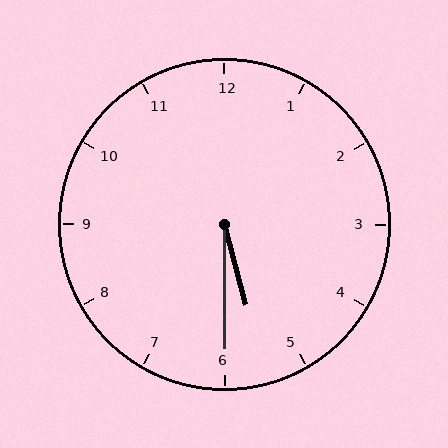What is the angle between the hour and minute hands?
Approximately 15 degrees.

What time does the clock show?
5:30.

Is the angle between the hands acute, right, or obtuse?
It is acute.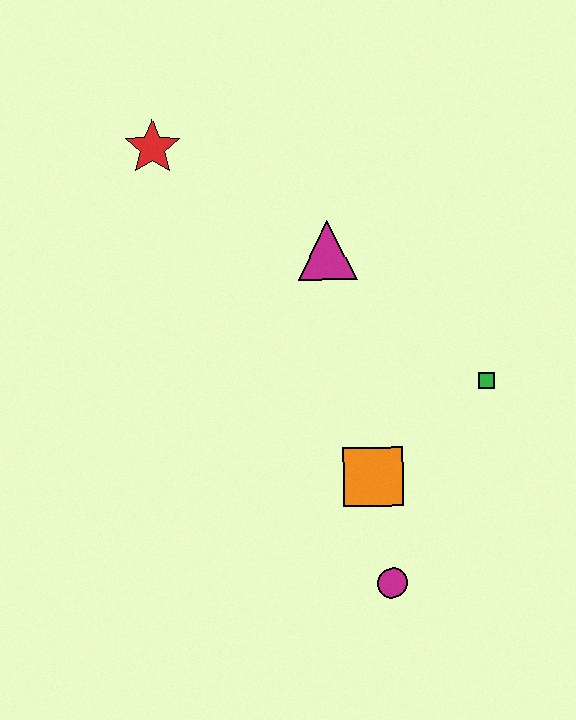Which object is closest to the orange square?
The magenta circle is closest to the orange square.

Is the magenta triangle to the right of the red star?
Yes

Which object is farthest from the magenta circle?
The red star is farthest from the magenta circle.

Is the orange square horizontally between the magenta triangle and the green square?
Yes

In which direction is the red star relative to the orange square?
The red star is above the orange square.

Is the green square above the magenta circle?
Yes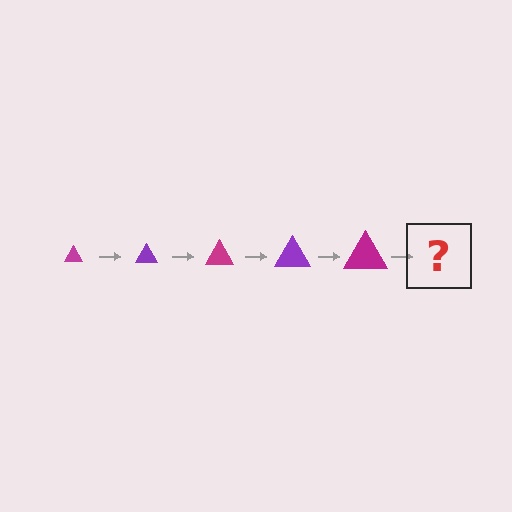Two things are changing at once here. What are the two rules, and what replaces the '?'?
The two rules are that the triangle grows larger each step and the color cycles through magenta and purple. The '?' should be a purple triangle, larger than the previous one.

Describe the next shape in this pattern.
It should be a purple triangle, larger than the previous one.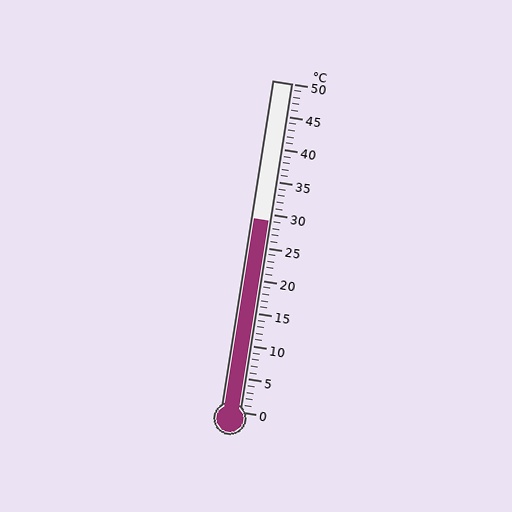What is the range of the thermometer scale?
The thermometer scale ranges from 0°C to 50°C.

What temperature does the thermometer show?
The thermometer shows approximately 29°C.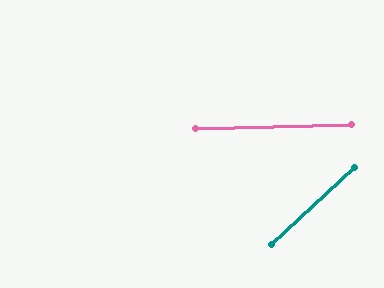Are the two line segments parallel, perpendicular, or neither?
Neither parallel nor perpendicular — they differ by about 41°.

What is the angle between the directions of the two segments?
Approximately 41 degrees.